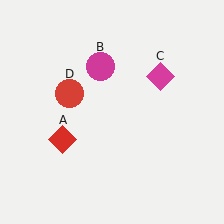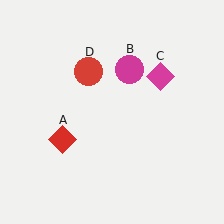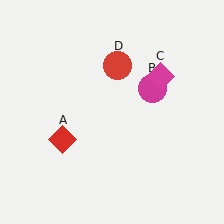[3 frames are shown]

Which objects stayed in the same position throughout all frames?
Red diamond (object A) and magenta diamond (object C) remained stationary.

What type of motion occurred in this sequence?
The magenta circle (object B), red circle (object D) rotated clockwise around the center of the scene.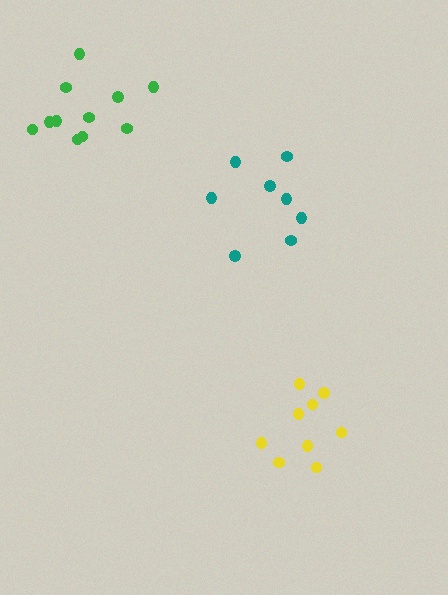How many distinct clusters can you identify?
There are 3 distinct clusters.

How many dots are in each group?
Group 1: 9 dots, Group 2: 8 dots, Group 3: 11 dots (28 total).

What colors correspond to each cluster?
The clusters are colored: yellow, teal, green.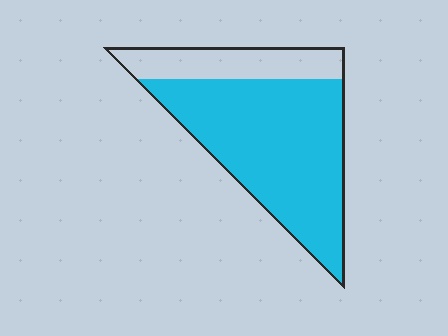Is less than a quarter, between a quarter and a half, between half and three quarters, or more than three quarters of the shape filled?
More than three quarters.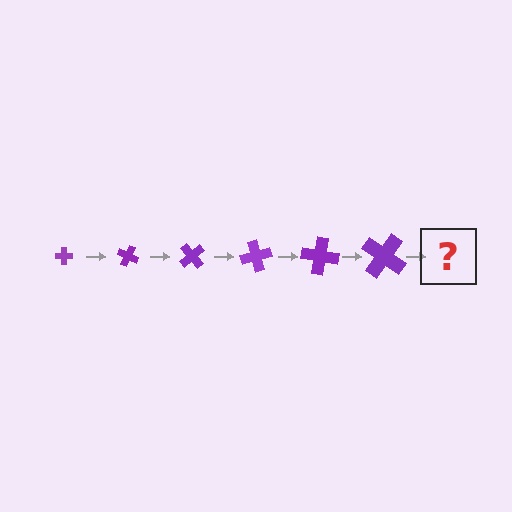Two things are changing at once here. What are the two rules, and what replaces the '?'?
The two rules are that the cross grows larger each step and it rotates 25 degrees each step. The '?' should be a cross, larger than the previous one and rotated 150 degrees from the start.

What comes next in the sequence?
The next element should be a cross, larger than the previous one and rotated 150 degrees from the start.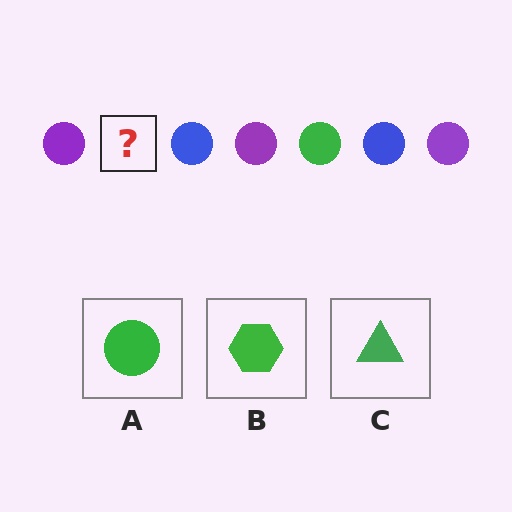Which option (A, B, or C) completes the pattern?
A.